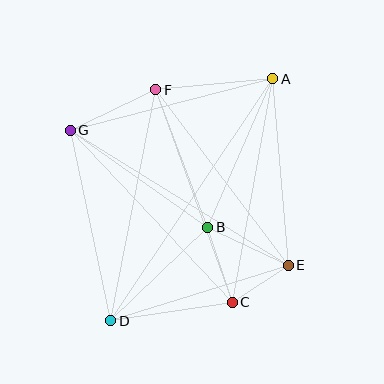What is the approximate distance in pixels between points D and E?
The distance between D and E is approximately 186 pixels.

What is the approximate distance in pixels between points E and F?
The distance between E and F is approximately 220 pixels.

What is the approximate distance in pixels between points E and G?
The distance between E and G is approximately 257 pixels.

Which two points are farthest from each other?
Points A and D are farthest from each other.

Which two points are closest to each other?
Points C and E are closest to each other.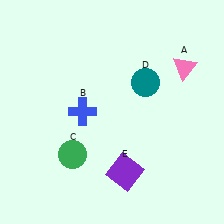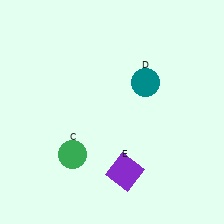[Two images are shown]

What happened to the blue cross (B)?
The blue cross (B) was removed in Image 2. It was in the top-left area of Image 1.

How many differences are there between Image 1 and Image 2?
There are 2 differences between the two images.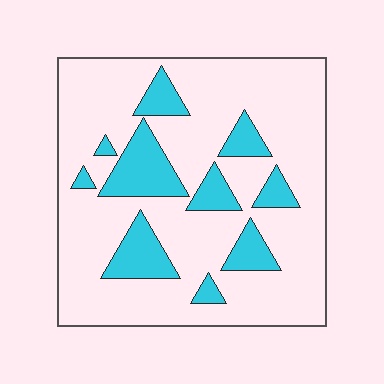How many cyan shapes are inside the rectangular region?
10.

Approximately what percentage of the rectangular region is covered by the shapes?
Approximately 20%.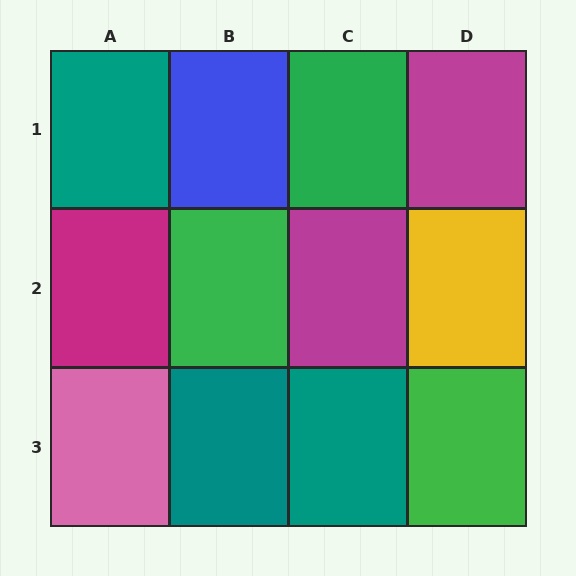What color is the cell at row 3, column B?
Teal.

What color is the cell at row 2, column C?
Magenta.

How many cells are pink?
1 cell is pink.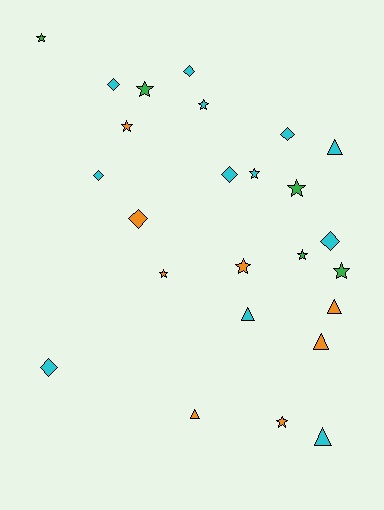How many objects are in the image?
There are 25 objects.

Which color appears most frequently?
Cyan, with 12 objects.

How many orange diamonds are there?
There is 1 orange diamond.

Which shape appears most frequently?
Star, with 11 objects.